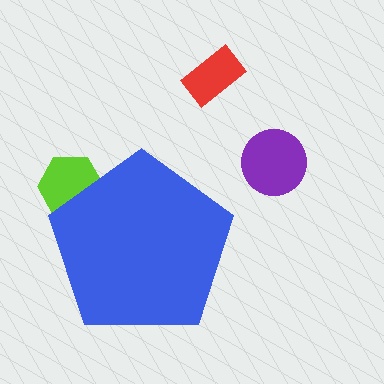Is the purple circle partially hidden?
No, the purple circle is fully visible.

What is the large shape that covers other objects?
A blue pentagon.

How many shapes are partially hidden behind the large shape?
1 shape is partially hidden.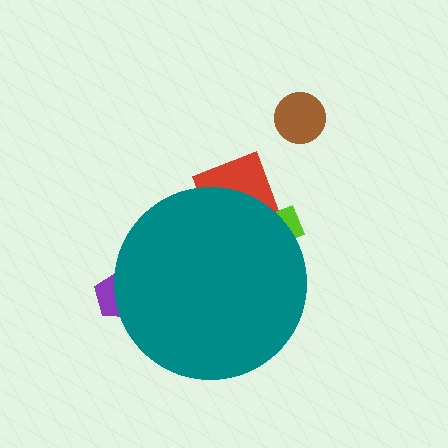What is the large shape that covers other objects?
A teal circle.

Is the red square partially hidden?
Yes, the red square is partially hidden behind the teal circle.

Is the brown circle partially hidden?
No, the brown circle is fully visible.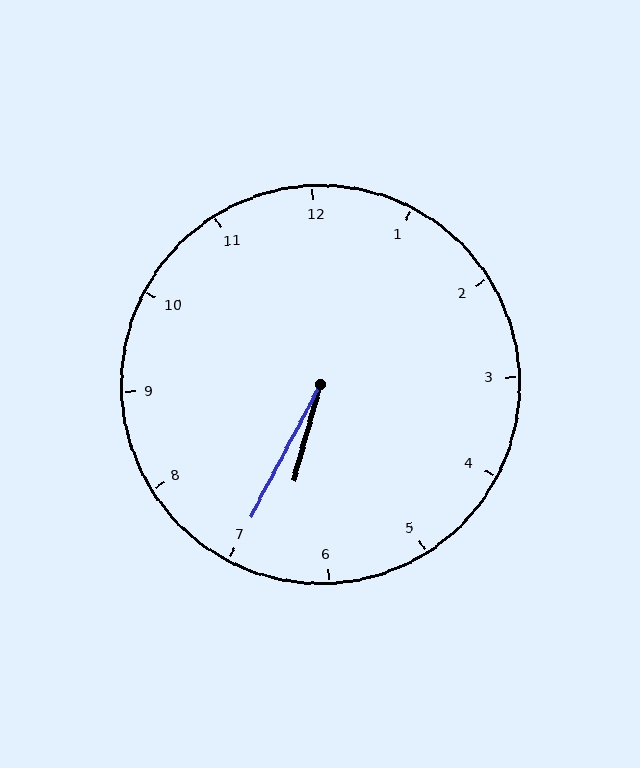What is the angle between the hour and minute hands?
Approximately 12 degrees.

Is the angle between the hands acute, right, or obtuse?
It is acute.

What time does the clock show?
6:35.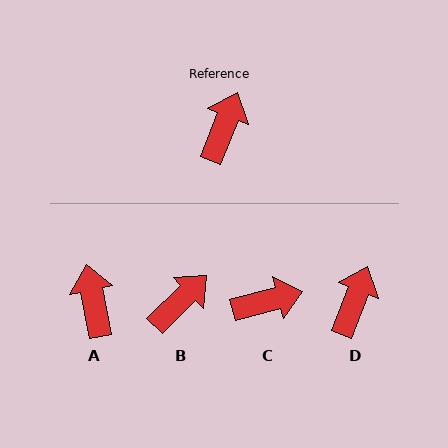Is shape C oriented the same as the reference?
No, it is off by about 54 degrees.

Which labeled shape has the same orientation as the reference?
D.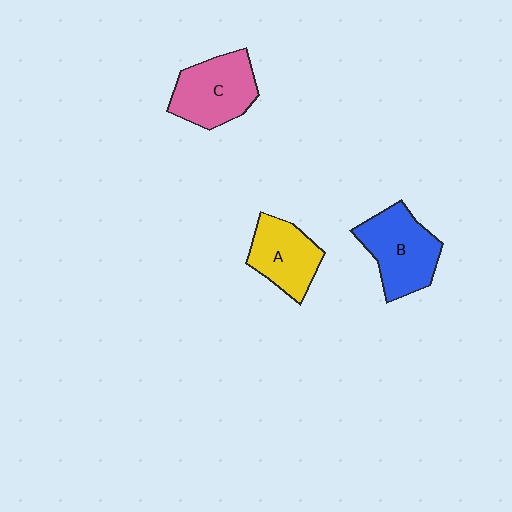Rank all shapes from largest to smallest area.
From largest to smallest: B (blue), C (pink), A (yellow).